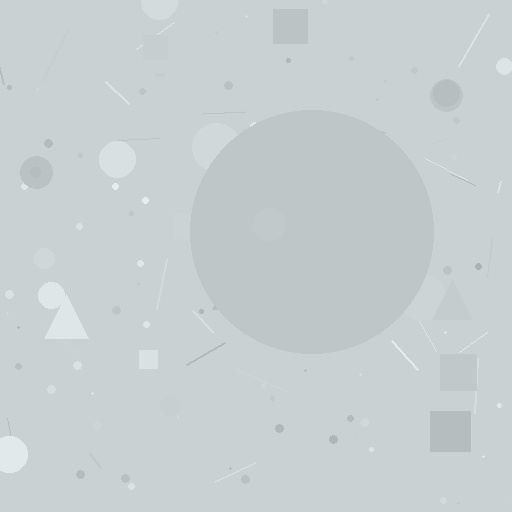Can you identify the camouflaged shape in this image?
The camouflaged shape is a circle.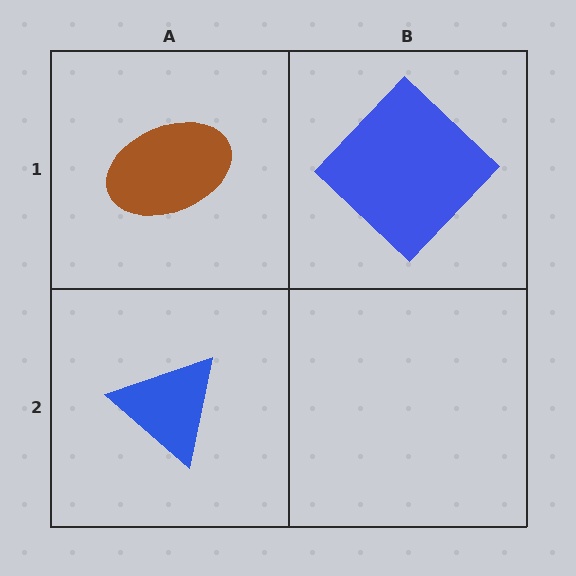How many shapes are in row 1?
2 shapes.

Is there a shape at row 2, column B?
No, that cell is empty.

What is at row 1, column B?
A blue diamond.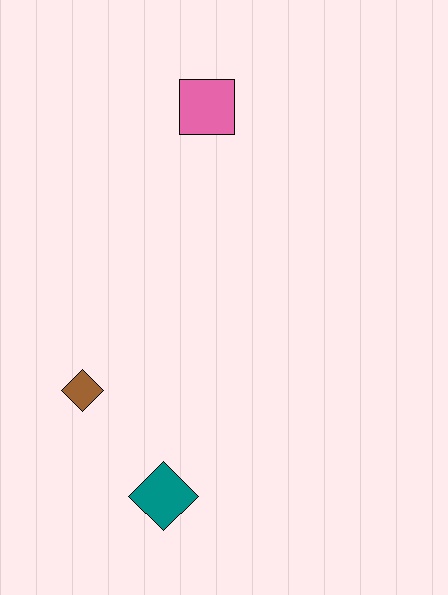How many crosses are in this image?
There are no crosses.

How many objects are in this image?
There are 3 objects.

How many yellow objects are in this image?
There are no yellow objects.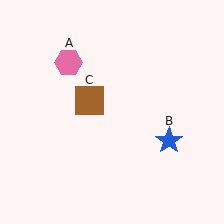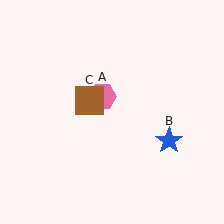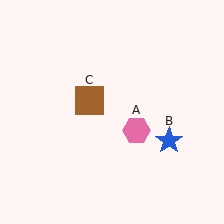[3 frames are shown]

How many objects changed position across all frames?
1 object changed position: pink hexagon (object A).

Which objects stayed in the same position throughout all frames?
Blue star (object B) and brown square (object C) remained stationary.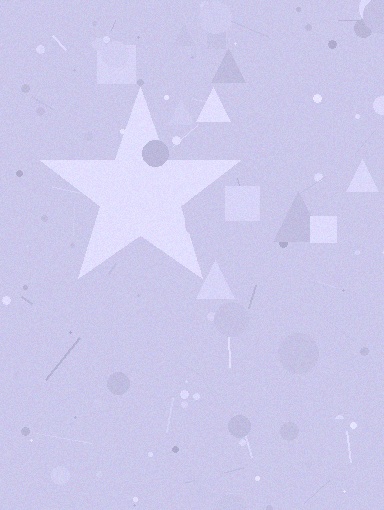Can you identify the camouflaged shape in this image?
The camouflaged shape is a star.